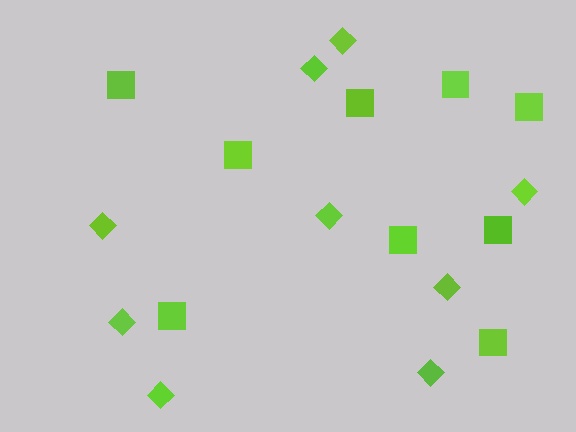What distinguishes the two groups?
There are 2 groups: one group of diamonds (9) and one group of squares (9).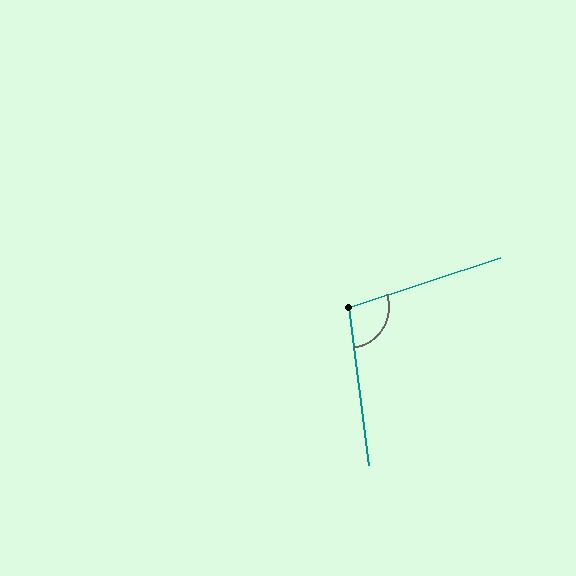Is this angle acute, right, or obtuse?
It is obtuse.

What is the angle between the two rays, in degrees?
Approximately 101 degrees.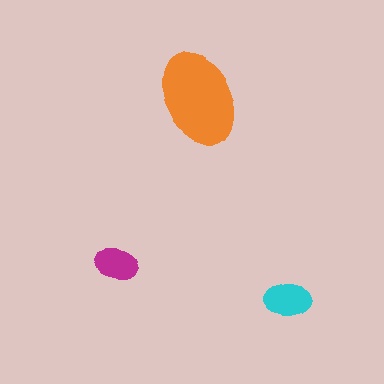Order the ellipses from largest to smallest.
the orange one, the cyan one, the magenta one.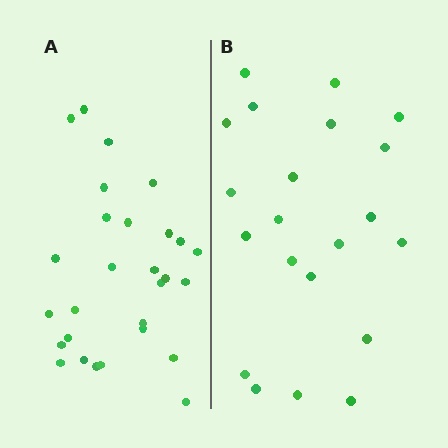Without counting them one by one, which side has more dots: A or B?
Region A (the left region) has more dots.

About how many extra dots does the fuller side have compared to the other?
Region A has roughly 8 or so more dots than region B.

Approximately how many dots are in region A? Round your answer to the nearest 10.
About 30 dots. (The exact count is 28, which rounds to 30.)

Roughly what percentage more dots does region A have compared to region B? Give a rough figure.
About 35% more.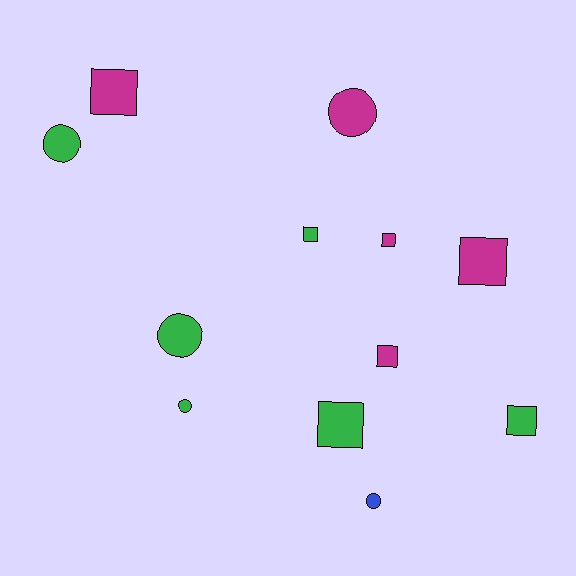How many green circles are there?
There are 3 green circles.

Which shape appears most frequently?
Square, with 7 objects.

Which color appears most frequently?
Green, with 6 objects.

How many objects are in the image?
There are 12 objects.